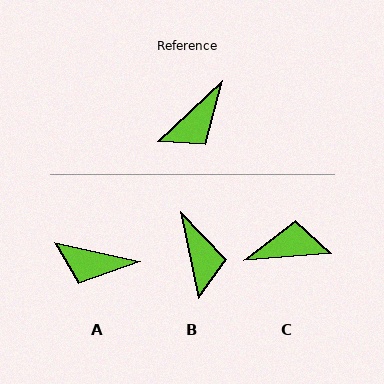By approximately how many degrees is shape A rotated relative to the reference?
Approximately 56 degrees clockwise.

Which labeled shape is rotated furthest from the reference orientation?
C, about 141 degrees away.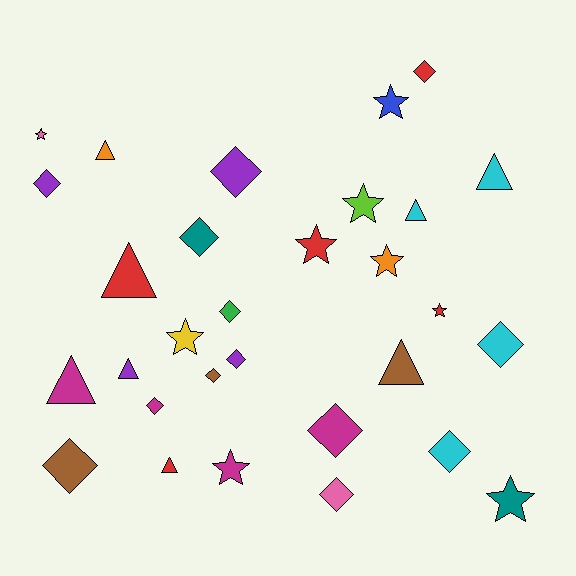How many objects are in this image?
There are 30 objects.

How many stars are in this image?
There are 9 stars.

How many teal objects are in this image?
There are 2 teal objects.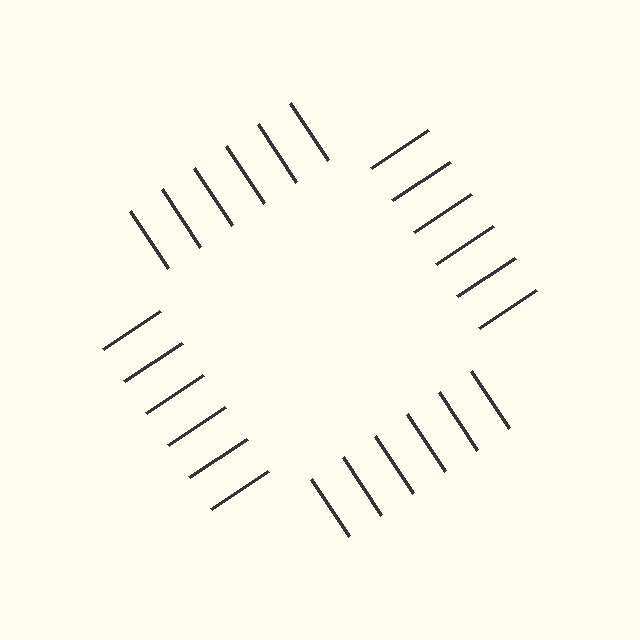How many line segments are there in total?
24 — 6 along each of the 4 edges.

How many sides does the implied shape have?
4 sides — the line-ends trace a square.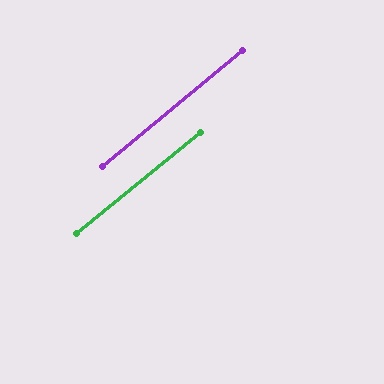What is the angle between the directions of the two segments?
Approximately 0 degrees.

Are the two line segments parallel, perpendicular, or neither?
Parallel — their directions differ by only 0.5°.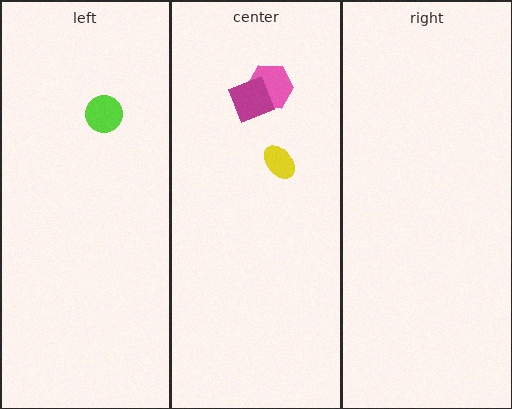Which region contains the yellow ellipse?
The center region.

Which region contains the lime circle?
The left region.